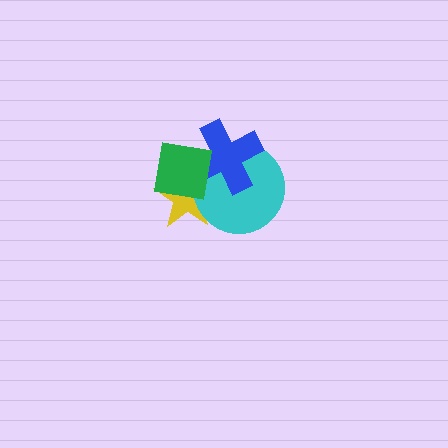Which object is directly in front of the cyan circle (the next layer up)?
The blue cross is directly in front of the cyan circle.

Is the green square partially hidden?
No, no other shape covers it.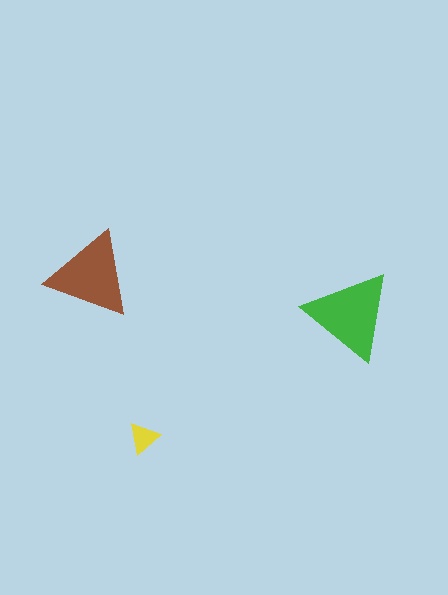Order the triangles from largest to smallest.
the green one, the brown one, the yellow one.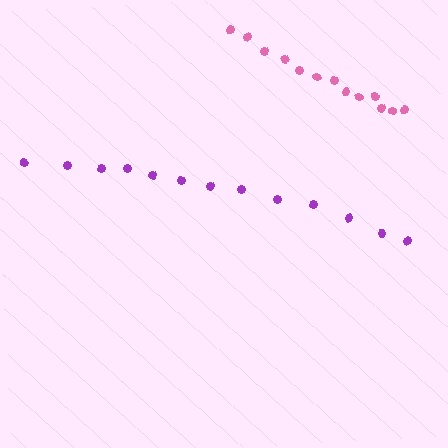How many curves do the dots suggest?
There are 2 distinct paths.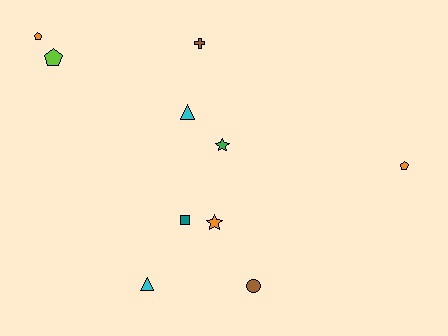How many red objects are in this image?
There are no red objects.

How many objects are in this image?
There are 10 objects.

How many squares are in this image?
There is 1 square.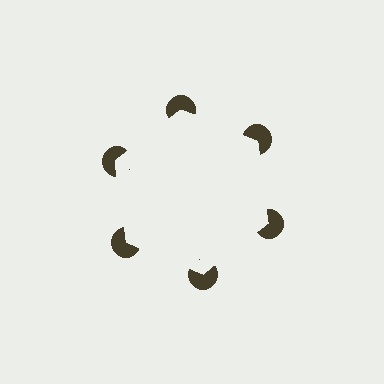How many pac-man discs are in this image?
There are 6 — one at each vertex of the illusory hexagon.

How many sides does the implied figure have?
6 sides.